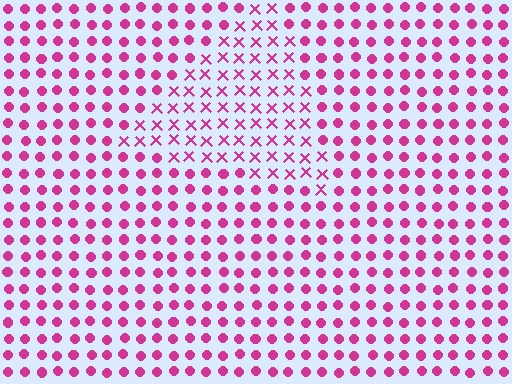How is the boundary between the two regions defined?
The boundary is defined by a change in element shape: X marks inside vs. circles outside. All elements share the same color and spacing.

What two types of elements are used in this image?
The image uses X marks inside the triangle region and circles outside it.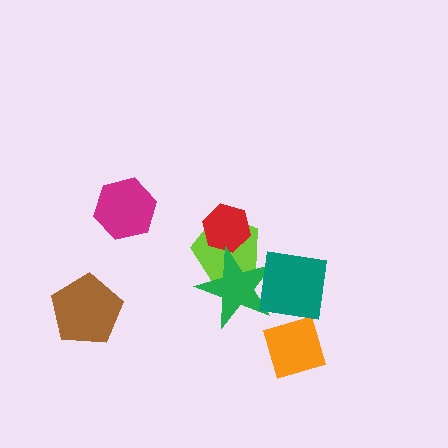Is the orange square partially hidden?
No, no other shape covers it.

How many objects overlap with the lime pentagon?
2 objects overlap with the lime pentagon.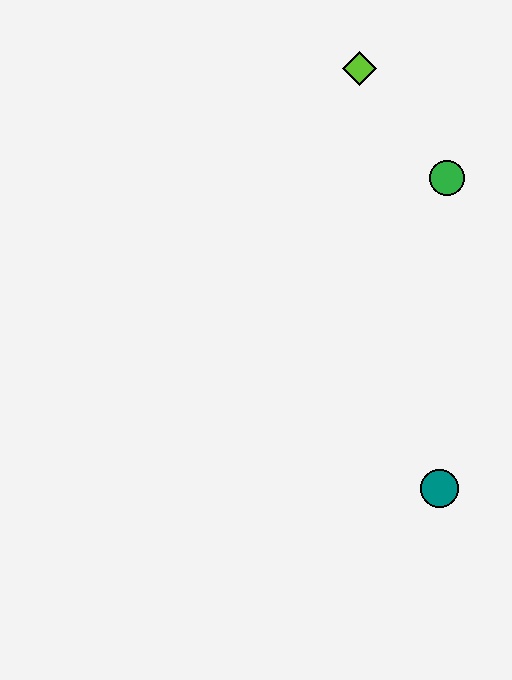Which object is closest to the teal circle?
The green circle is closest to the teal circle.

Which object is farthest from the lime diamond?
The teal circle is farthest from the lime diamond.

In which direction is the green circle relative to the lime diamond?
The green circle is below the lime diamond.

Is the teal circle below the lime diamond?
Yes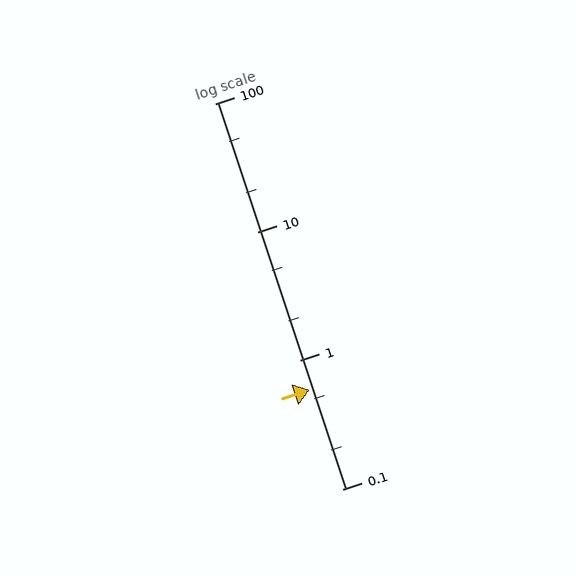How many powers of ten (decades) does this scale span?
The scale spans 3 decades, from 0.1 to 100.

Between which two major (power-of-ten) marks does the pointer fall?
The pointer is between 0.1 and 1.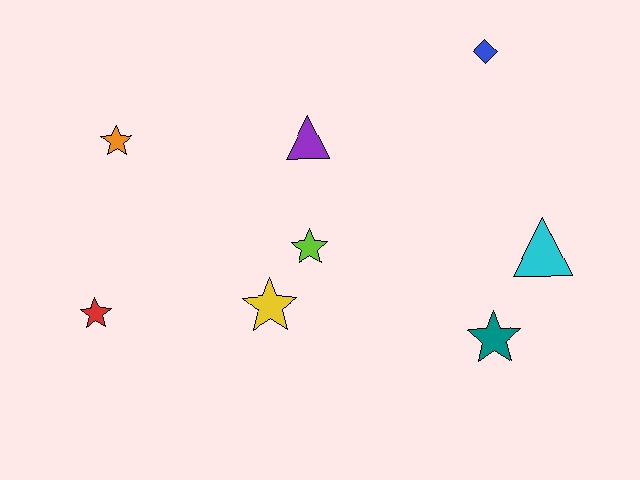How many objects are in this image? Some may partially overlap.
There are 8 objects.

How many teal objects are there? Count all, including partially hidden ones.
There is 1 teal object.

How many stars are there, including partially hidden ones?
There are 5 stars.